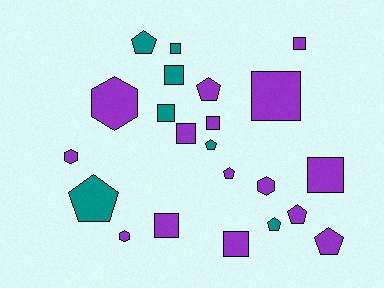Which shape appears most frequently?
Square, with 10 objects.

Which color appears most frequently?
Purple, with 15 objects.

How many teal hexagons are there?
There are no teal hexagons.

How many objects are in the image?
There are 22 objects.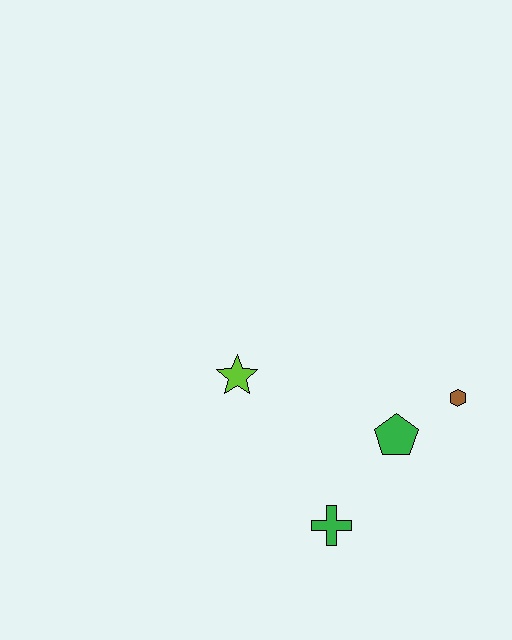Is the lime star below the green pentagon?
No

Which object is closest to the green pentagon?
The brown hexagon is closest to the green pentagon.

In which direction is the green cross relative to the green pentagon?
The green cross is below the green pentagon.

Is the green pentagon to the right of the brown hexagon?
No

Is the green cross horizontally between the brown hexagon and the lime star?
Yes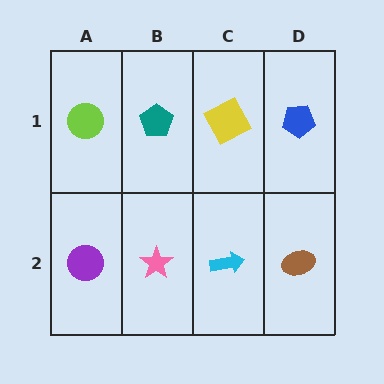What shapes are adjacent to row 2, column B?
A teal pentagon (row 1, column B), a purple circle (row 2, column A), a cyan arrow (row 2, column C).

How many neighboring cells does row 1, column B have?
3.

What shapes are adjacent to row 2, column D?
A blue pentagon (row 1, column D), a cyan arrow (row 2, column C).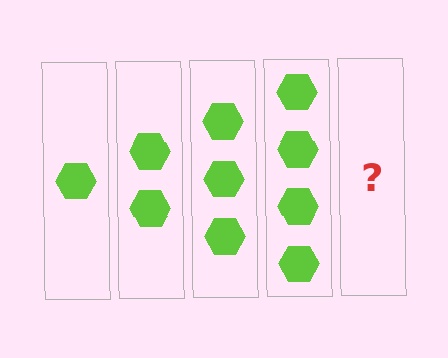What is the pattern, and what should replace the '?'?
The pattern is that each step adds one more hexagon. The '?' should be 5 hexagons.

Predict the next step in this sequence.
The next step is 5 hexagons.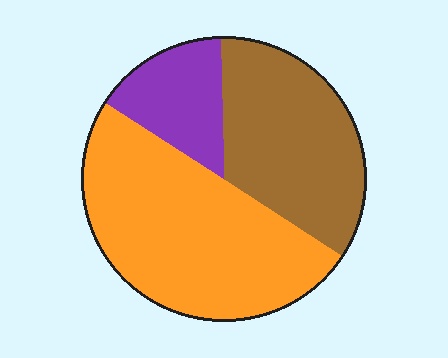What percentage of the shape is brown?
Brown takes up about one third (1/3) of the shape.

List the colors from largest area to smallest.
From largest to smallest: orange, brown, purple.